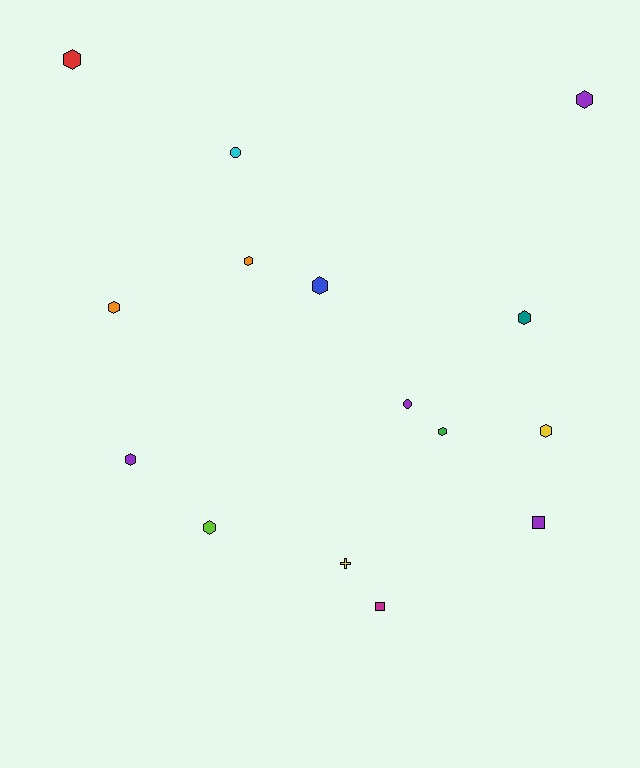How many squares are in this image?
There are 2 squares.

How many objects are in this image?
There are 15 objects.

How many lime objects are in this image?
There is 1 lime object.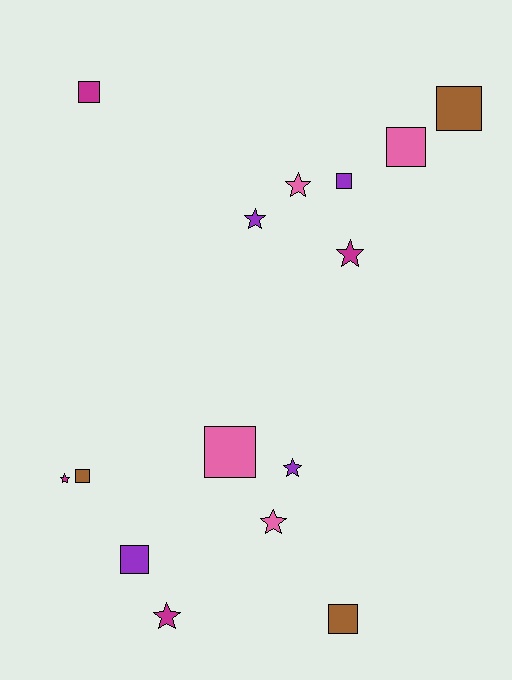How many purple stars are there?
There are 2 purple stars.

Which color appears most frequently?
Magenta, with 4 objects.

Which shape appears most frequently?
Square, with 8 objects.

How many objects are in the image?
There are 15 objects.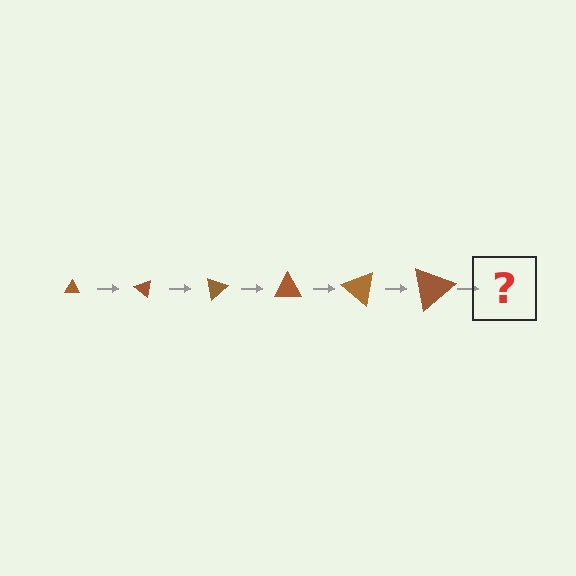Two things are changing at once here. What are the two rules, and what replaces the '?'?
The two rules are that the triangle grows larger each step and it rotates 40 degrees each step. The '?' should be a triangle, larger than the previous one and rotated 240 degrees from the start.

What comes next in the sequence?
The next element should be a triangle, larger than the previous one and rotated 240 degrees from the start.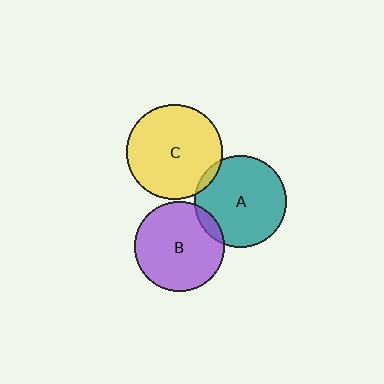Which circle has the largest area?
Circle C (yellow).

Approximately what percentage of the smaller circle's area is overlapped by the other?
Approximately 5%.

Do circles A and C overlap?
Yes.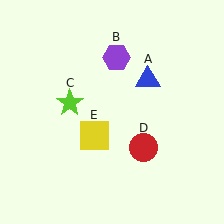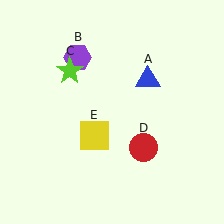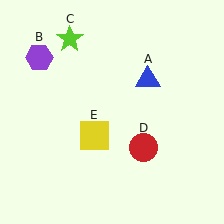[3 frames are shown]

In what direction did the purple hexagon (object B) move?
The purple hexagon (object B) moved left.